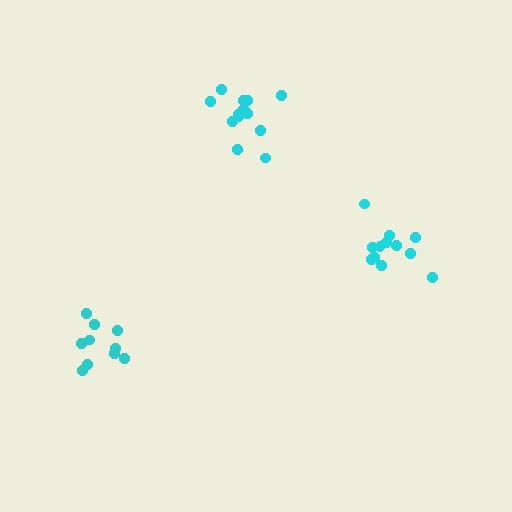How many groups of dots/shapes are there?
There are 3 groups.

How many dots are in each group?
Group 1: 13 dots, Group 2: 12 dots, Group 3: 10 dots (35 total).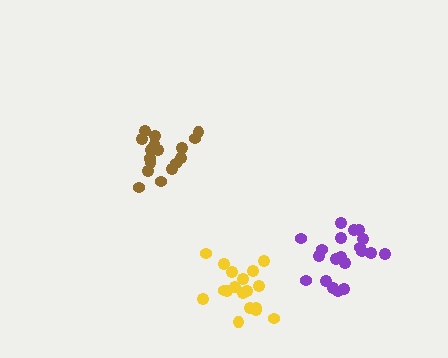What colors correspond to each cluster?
The clusters are colored: purple, yellow, brown.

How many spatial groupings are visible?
There are 3 spatial groupings.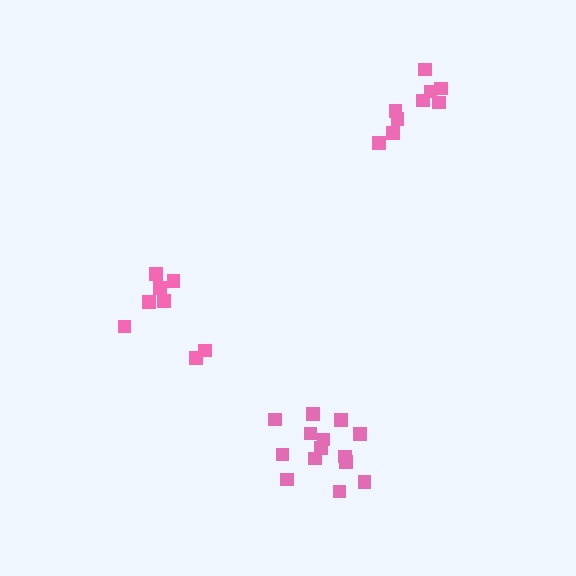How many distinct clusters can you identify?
There are 3 distinct clusters.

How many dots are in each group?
Group 1: 14 dots, Group 2: 8 dots, Group 3: 9 dots (31 total).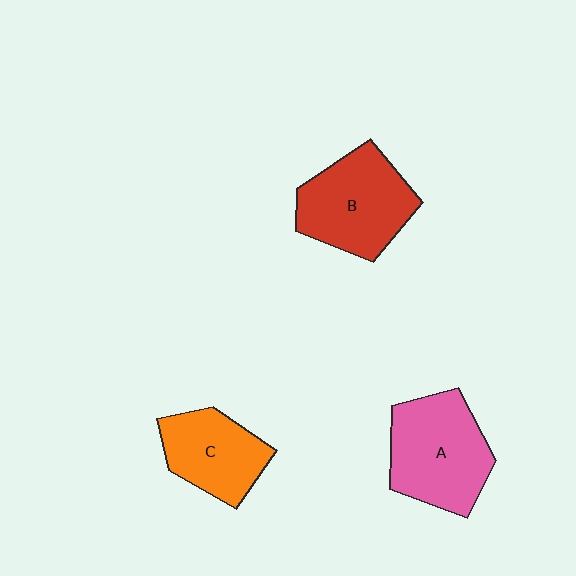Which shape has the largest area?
Shape A (pink).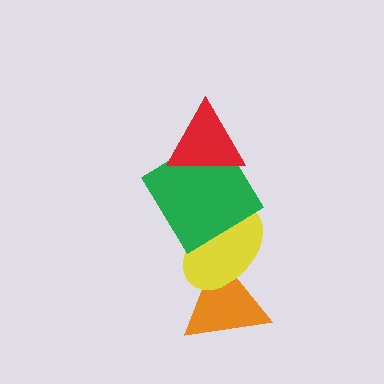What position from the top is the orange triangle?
The orange triangle is 4th from the top.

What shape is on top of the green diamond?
The red triangle is on top of the green diamond.